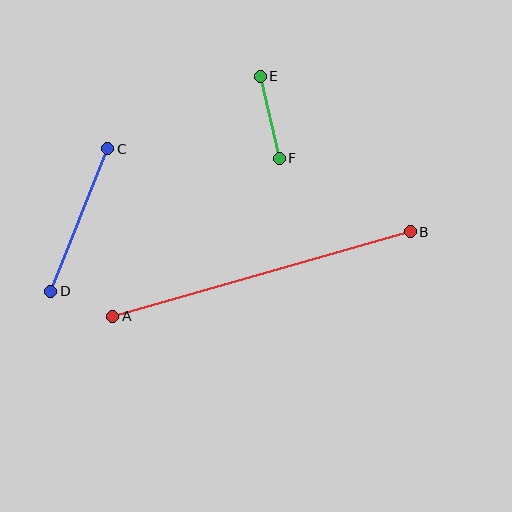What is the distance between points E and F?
The distance is approximately 84 pixels.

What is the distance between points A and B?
The distance is approximately 309 pixels.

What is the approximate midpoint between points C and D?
The midpoint is at approximately (79, 220) pixels.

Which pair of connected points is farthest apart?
Points A and B are farthest apart.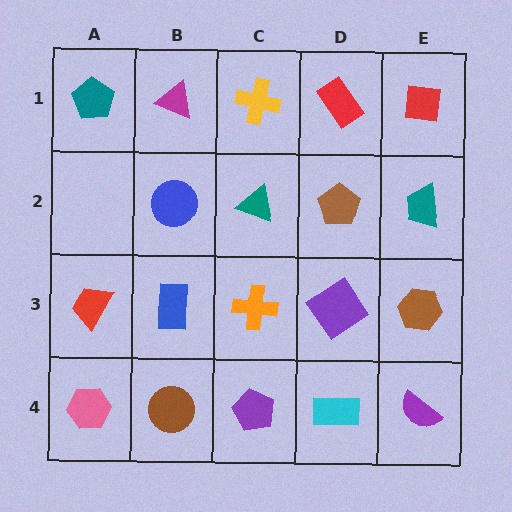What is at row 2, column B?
A blue circle.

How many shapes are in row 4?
5 shapes.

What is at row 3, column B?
A blue rectangle.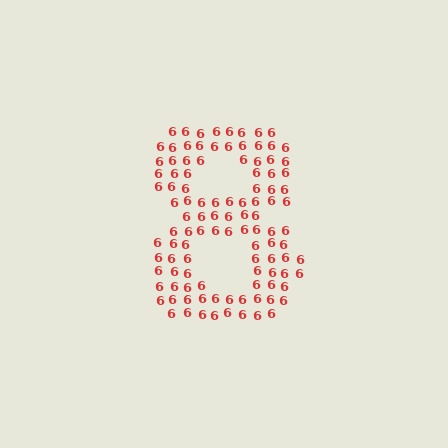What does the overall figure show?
The overall figure shows the digit 8.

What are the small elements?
The small elements are digit 6's.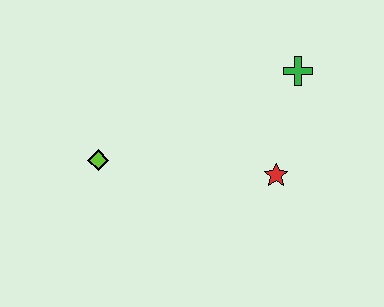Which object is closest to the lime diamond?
The red star is closest to the lime diamond.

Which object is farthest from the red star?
The lime diamond is farthest from the red star.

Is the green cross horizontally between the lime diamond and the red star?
No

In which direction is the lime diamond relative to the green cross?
The lime diamond is to the left of the green cross.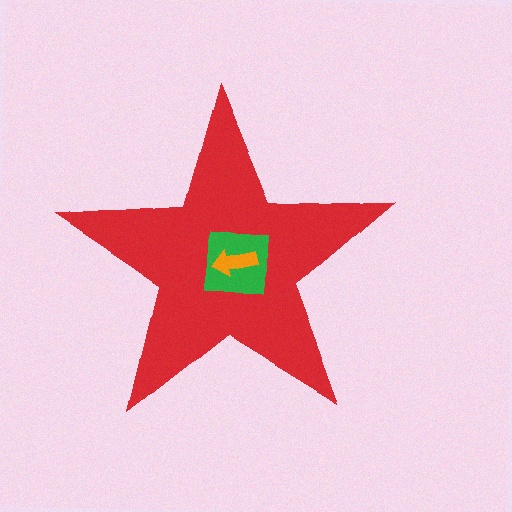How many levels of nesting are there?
3.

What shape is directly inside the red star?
The green square.